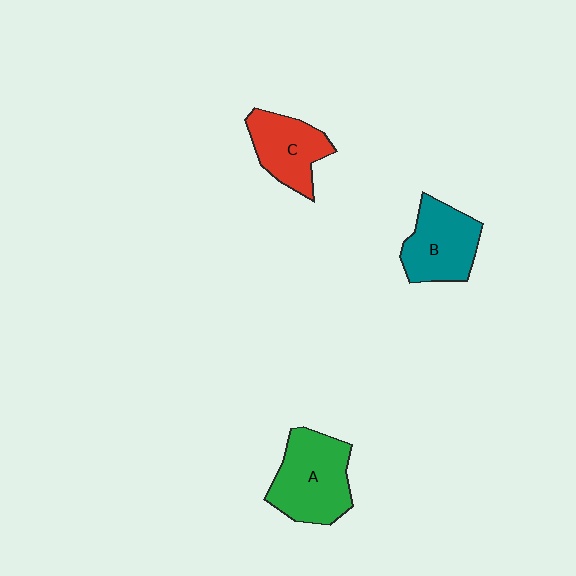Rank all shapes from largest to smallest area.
From largest to smallest: A (green), B (teal), C (red).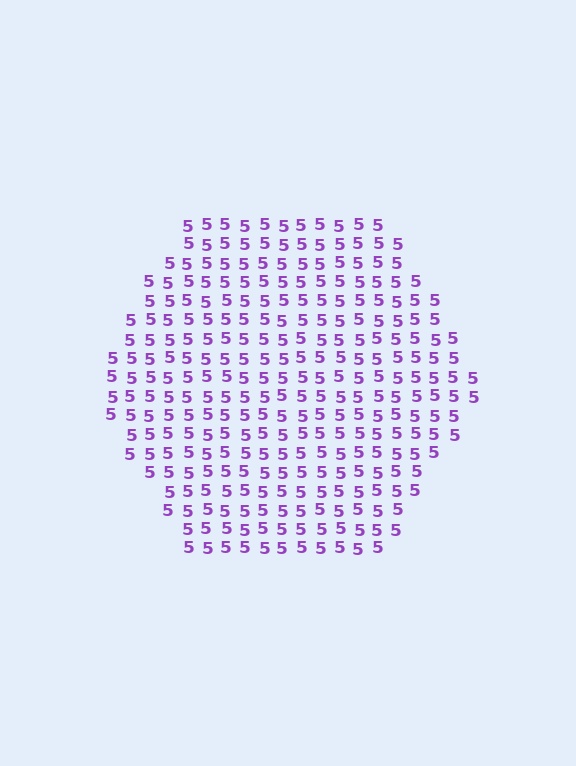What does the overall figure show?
The overall figure shows a hexagon.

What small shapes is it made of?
It is made of small digit 5's.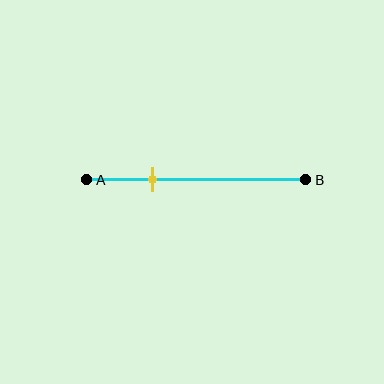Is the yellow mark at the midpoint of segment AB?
No, the mark is at about 30% from A, not at the 50% midpoint.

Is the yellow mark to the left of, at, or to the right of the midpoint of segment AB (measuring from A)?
The yellow mark is to the left of the midpoint of segment AB.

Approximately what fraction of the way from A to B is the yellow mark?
The yellow mark is approximately 30% of the way from A to B.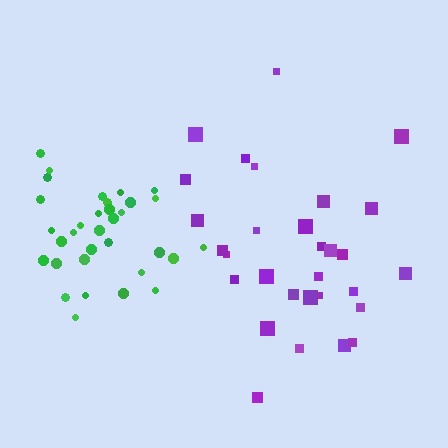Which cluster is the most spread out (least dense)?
Purple.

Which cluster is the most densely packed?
Green.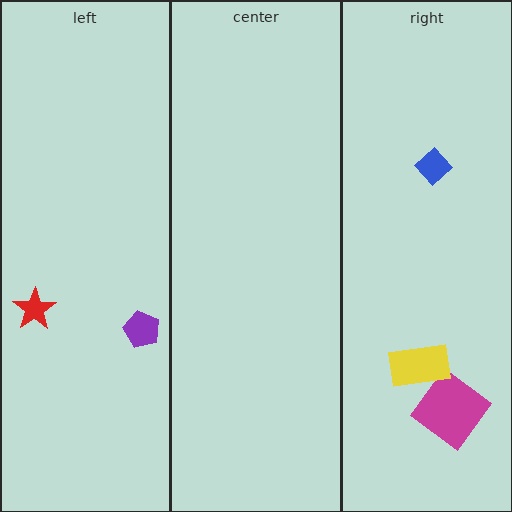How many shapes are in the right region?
3.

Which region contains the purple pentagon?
The left region.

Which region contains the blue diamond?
The right region.